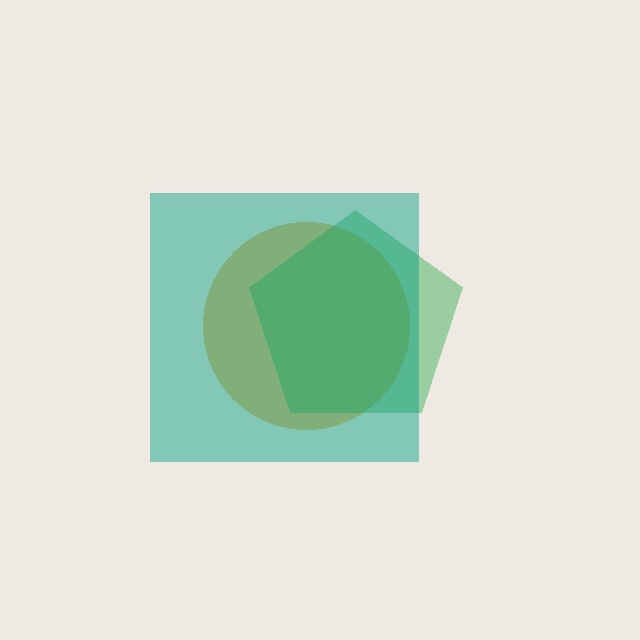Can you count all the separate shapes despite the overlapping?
Yes, there are 3 separate shapes.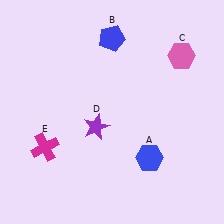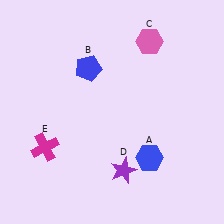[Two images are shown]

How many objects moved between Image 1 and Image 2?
3 objects moved between the two images.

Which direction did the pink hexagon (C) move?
The pink hexagon (C) moved left.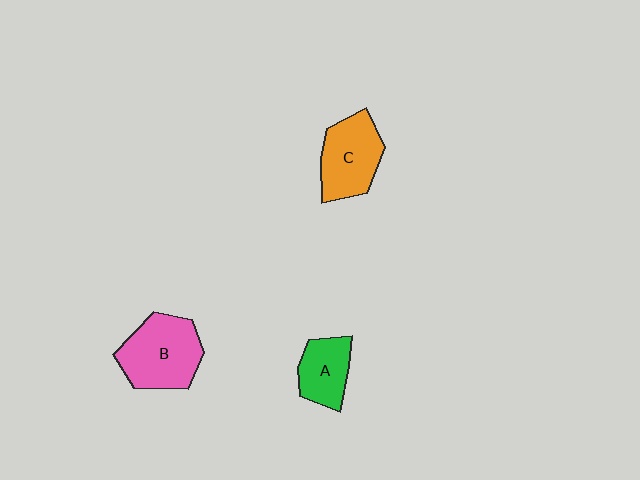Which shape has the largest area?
Shape B (pink).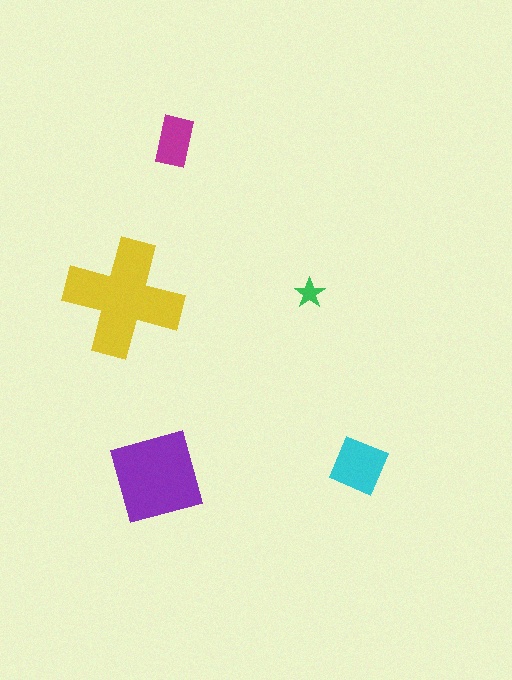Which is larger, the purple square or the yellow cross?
The yellow cross.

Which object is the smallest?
The green star.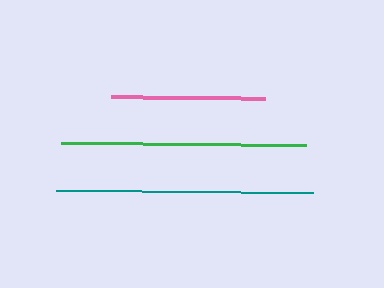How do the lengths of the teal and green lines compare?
The teal and green lines are approximately the same length.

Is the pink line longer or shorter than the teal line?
The teal line is longer than the pink line.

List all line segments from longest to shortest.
From longest to shortest: teal, green, pink.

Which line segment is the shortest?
The pink line is the shortest at approximately 154 pixels.